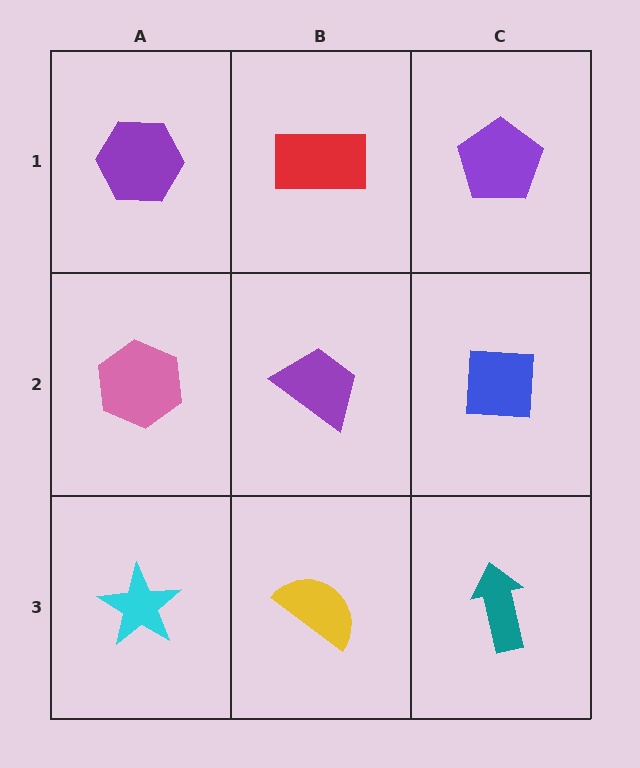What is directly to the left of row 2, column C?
A purple trapezoid.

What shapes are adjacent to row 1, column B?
A purple trapezoid (row 2, column B), a purple hexagon (row 1, column A), a purple pentagon (row 1, column C).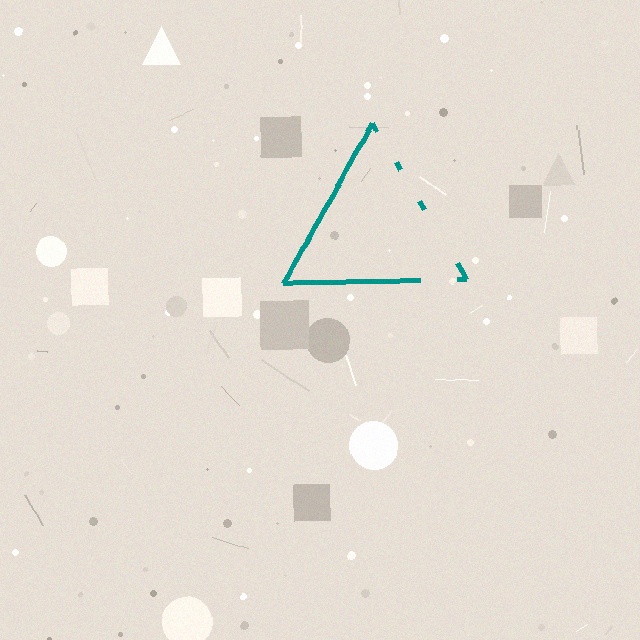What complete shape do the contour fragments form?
The contour fragments form a triangle.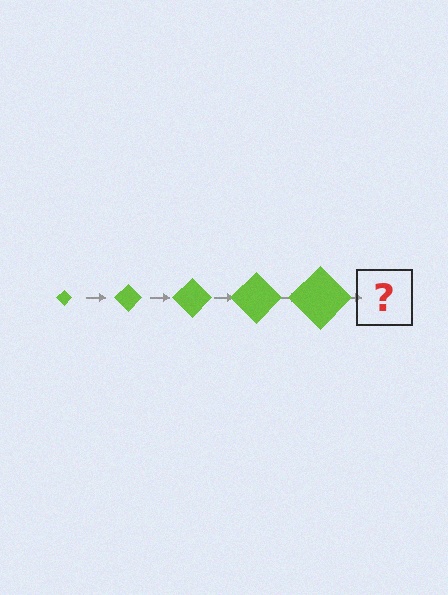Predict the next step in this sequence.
The next step is a lime diamond, larger than the previous one.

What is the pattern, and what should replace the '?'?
The pattern is that the diamond gets progressively larger each step. The '?' should be a lime diamond, larger than the previous one.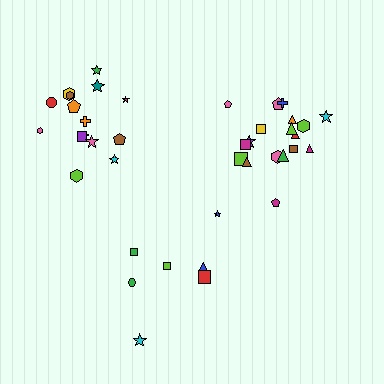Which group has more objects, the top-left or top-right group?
The top-right group.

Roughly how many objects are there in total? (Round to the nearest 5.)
Roughly 40 objects in total.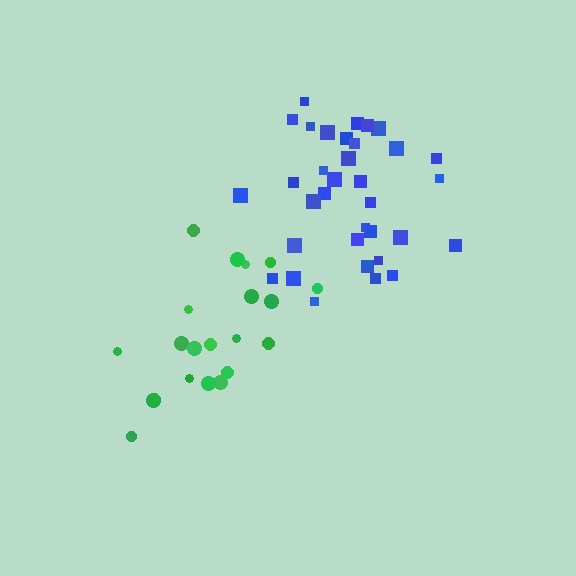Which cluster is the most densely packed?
Blue.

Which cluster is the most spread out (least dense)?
Green.